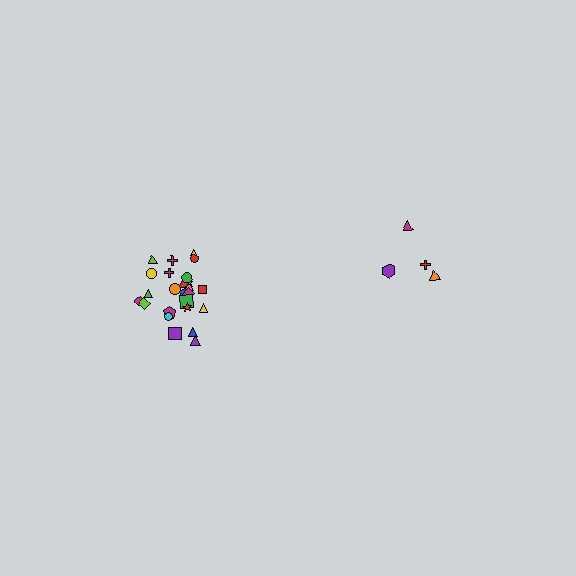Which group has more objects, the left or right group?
The left group.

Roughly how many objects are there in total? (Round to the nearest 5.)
Roughly 30 objects in total.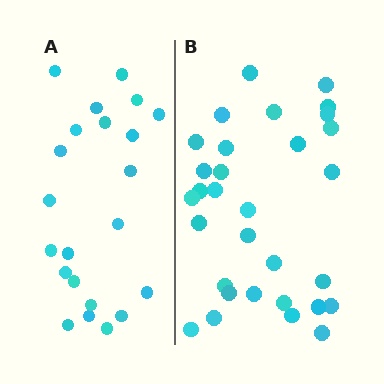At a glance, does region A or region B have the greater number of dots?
Region B (the right region) has more dots.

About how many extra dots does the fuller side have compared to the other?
Region B has roughly 8 or so more dots than region A.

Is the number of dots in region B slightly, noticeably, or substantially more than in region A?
Region B has noticeably more, but not dramatically so. The ratio is roughly 1.4 to 1.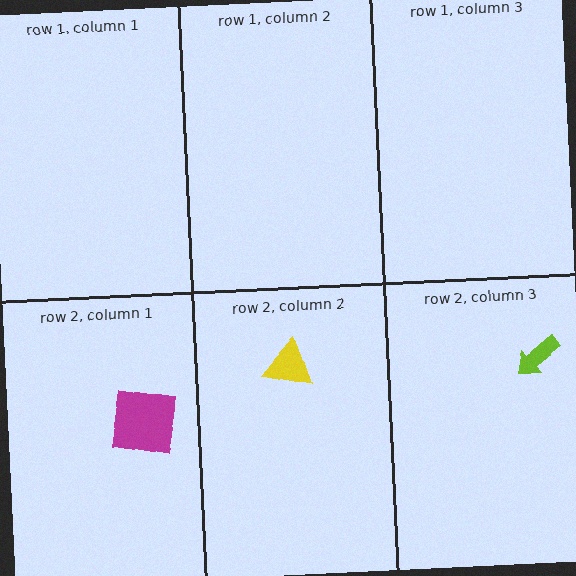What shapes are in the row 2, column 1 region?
The magenta square.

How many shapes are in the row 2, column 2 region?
1.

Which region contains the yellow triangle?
The row 2, column 2 region.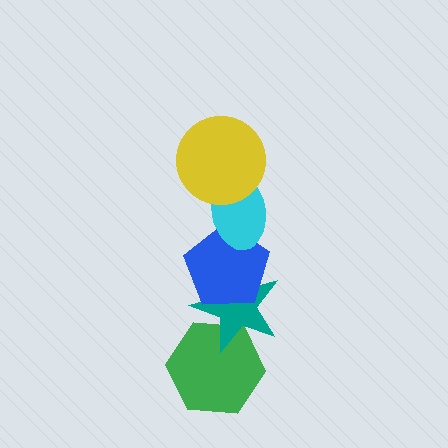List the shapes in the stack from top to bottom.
From top to bottom: the yellow circle, the cyan ellipse, the blue pentagon, the teal star, the green hexagon.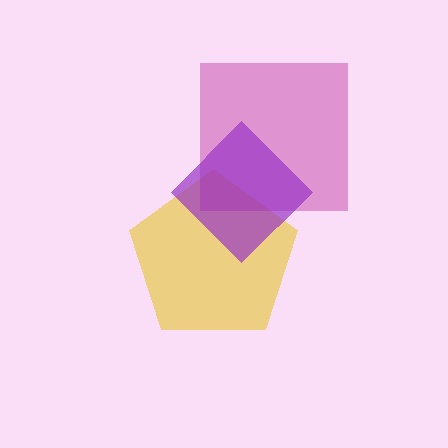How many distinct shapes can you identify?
There are 3 distinct shapes: a yellow pentagon, a magenta square, a purple diamond.